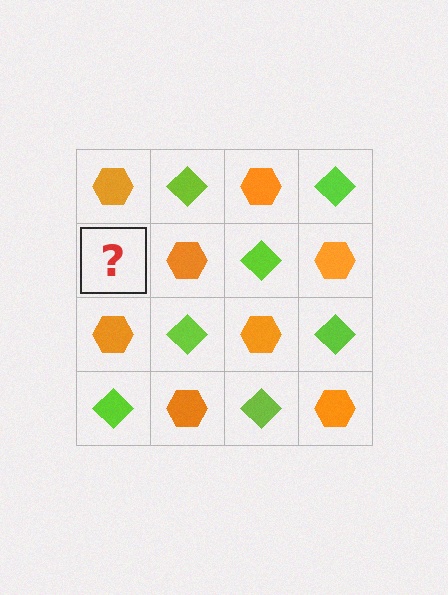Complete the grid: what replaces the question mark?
The question mark should be replaced with a lime diamond.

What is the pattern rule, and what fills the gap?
The rule is that it alternates orange hexagon and lime diamond in a checkerboard pattern. The gap should be filled with a lime diamond.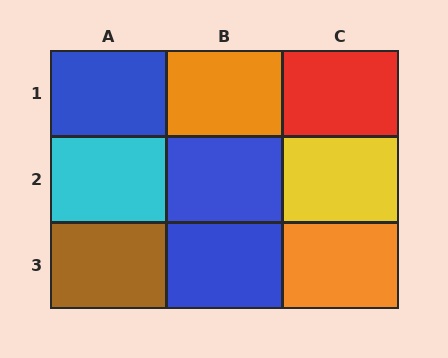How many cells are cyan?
1 cell is cyan.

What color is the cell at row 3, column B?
Blue.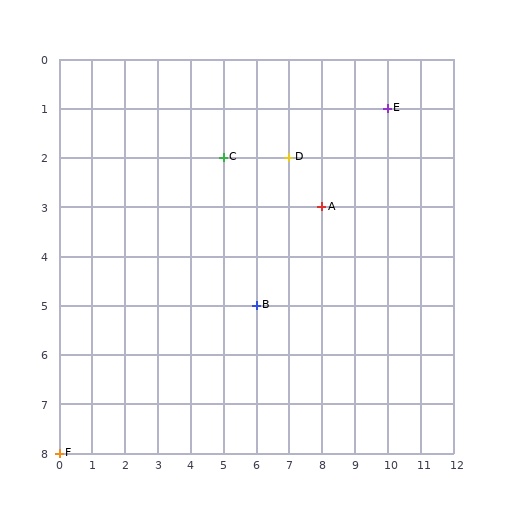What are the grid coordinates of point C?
Point C is at grid coordinates (5, 2).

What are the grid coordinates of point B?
Point B is at grid coordinates (6, 5).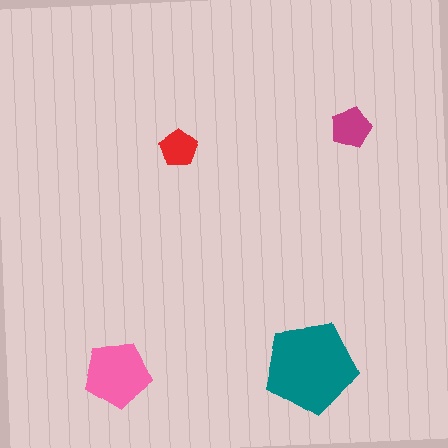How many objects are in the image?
There are 4 objects in the image.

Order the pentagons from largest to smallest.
the teal one, the pink one, the magenta one, the red one.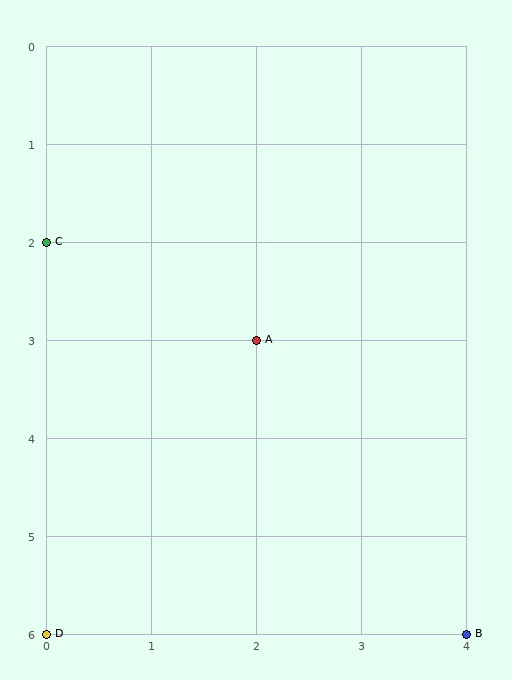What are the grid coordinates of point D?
Point D is at grid coordinates (0, 6).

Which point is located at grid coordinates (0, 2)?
Point C is at (0, 2).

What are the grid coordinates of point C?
Point C is at grid coordinates (0, 2).